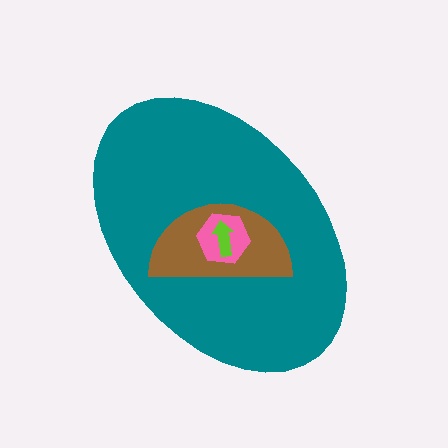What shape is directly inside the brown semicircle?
The pink hexagon.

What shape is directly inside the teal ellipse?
The brown semicircle.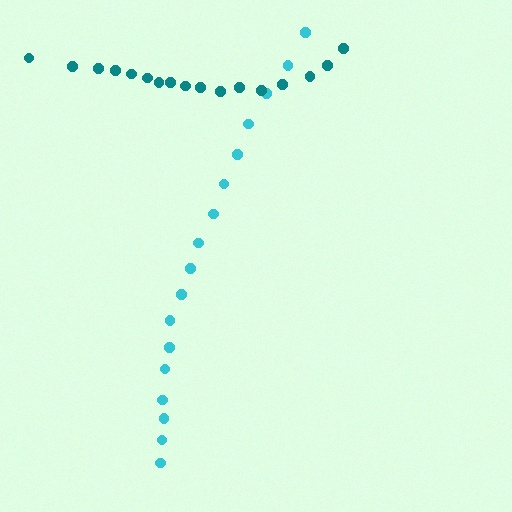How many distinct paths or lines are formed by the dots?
There are 2 distinct paths.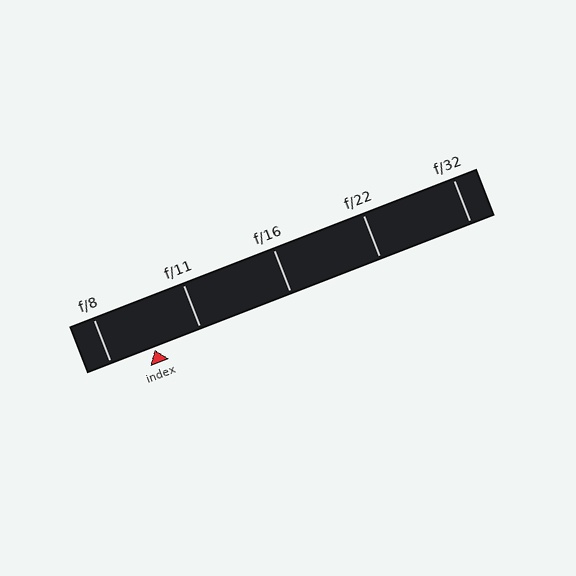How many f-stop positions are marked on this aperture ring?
There are 5 f-stop positions marked.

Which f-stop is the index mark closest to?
The index mark is closest to f/8.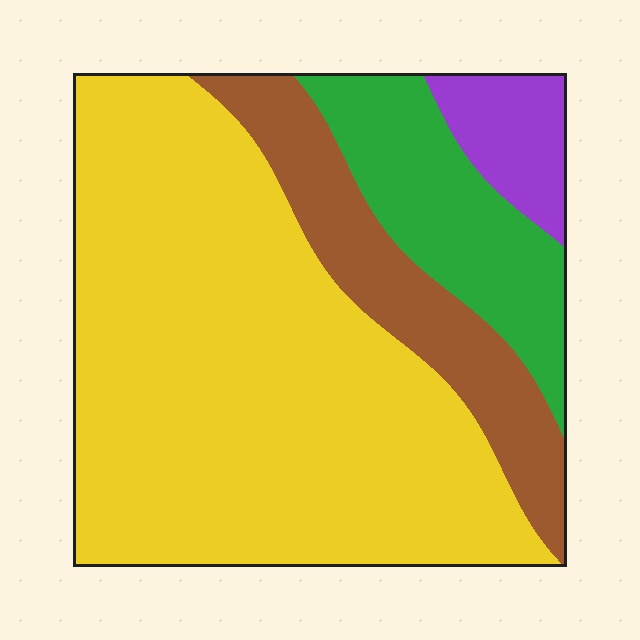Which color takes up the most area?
Yellow, at roughly 65%.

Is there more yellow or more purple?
Yellow.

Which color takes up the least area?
Purple, at roughly 5%.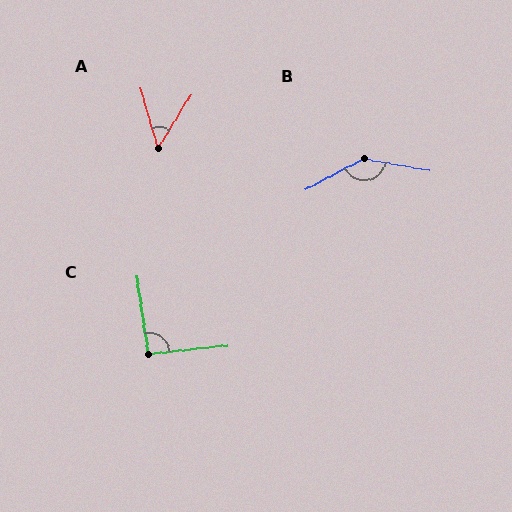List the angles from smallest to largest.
A (48°), C (92°), B (142°).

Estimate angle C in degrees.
Approximately 92 degrees.